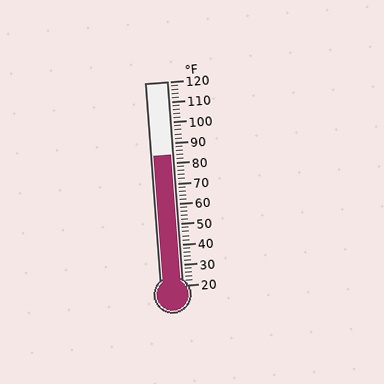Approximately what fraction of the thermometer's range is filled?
The thermometer is filled to approximately 65% of its range.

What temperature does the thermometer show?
The thermometer shows approximately 84°F.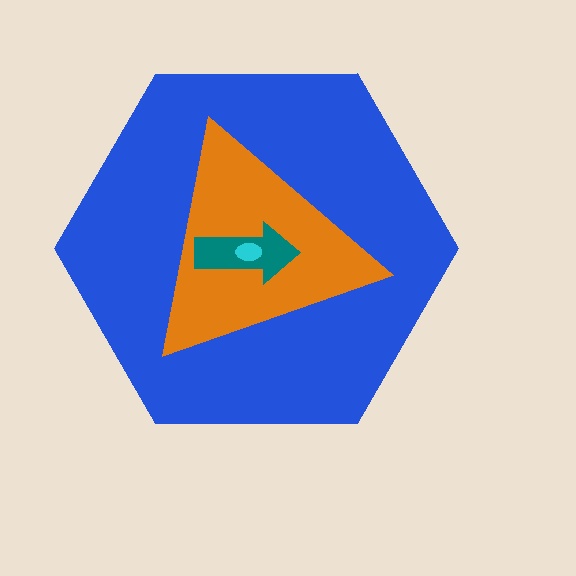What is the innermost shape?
The cyan ellipse.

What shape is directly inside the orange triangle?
The teal arrow.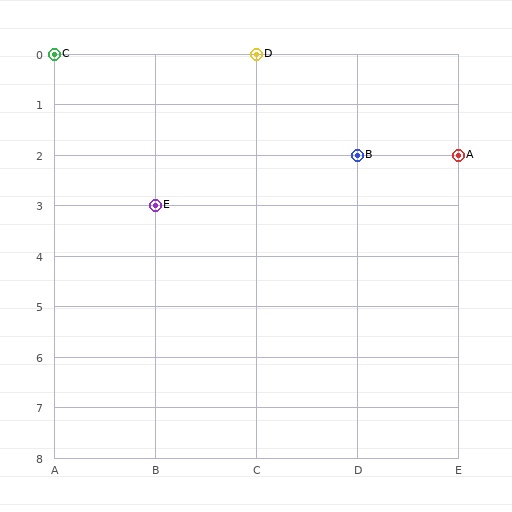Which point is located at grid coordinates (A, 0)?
Point C is at (A, 0).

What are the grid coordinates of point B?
Point B is at grid coordinates (D, 2).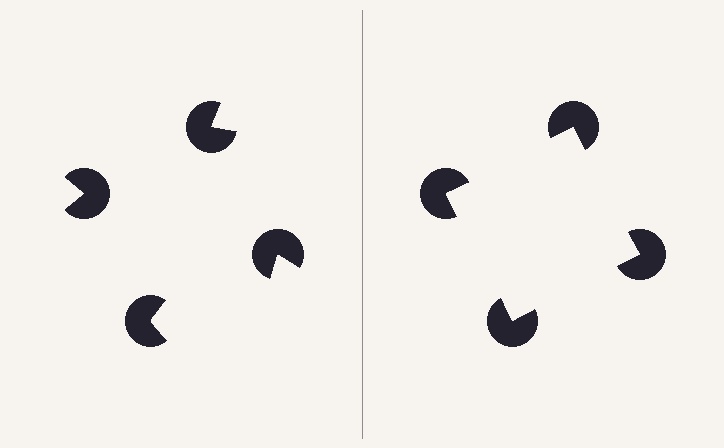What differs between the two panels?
The pac-man discs are positioned identically on both sides; only the wedge orientations differ. On the right they align to a square; on the left they are misaligned.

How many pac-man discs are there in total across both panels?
8 — 4 on each side.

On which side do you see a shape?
An illusory square appears on the right side. On the left side the wedge cuts are rotated, so no coherent shape forms.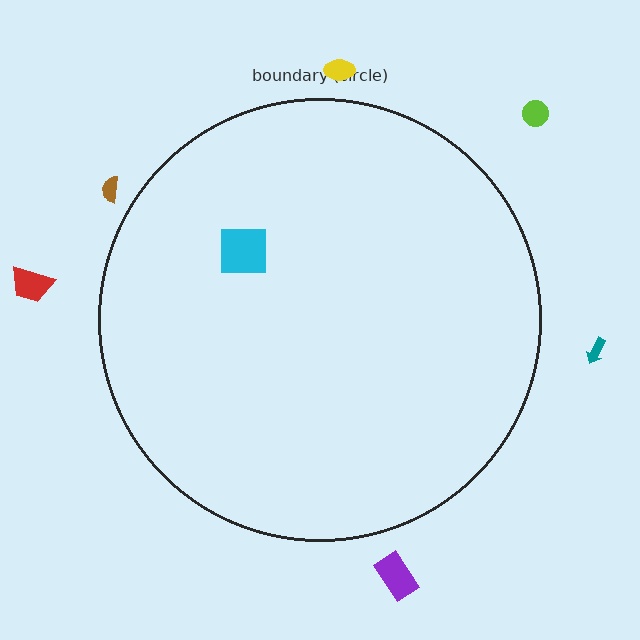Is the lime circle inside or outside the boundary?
Outside.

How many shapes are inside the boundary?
1 inside, 6 outside.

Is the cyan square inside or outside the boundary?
Inside.